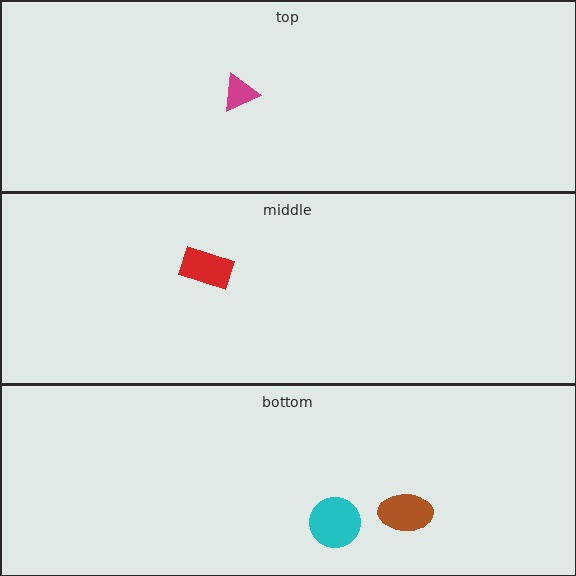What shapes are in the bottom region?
The cyan circle, the brown ellipse.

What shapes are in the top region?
The magenta triangle.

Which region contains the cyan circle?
The bottom region.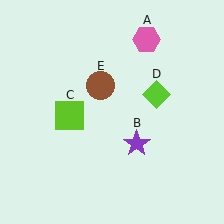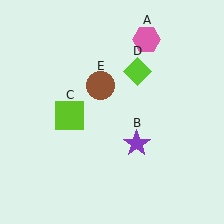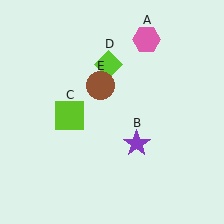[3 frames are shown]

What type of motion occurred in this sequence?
The lime diamond (object D) rotated counterclockwise around the center of the scene.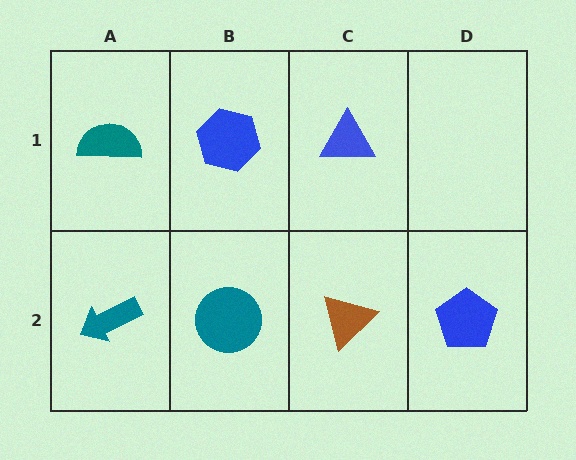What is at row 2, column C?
A brown triangle.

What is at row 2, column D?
A blue pentagon.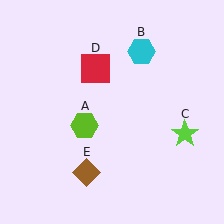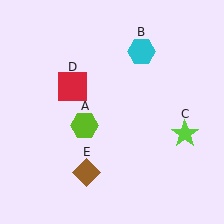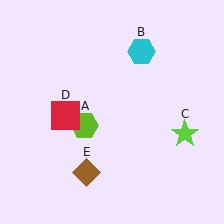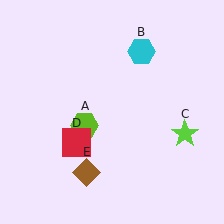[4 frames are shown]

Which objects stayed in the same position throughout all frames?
Lime hexagon (object A) and cyan hexagon (object B) and lime star (object C) and brown diamond (object E) remained stationary.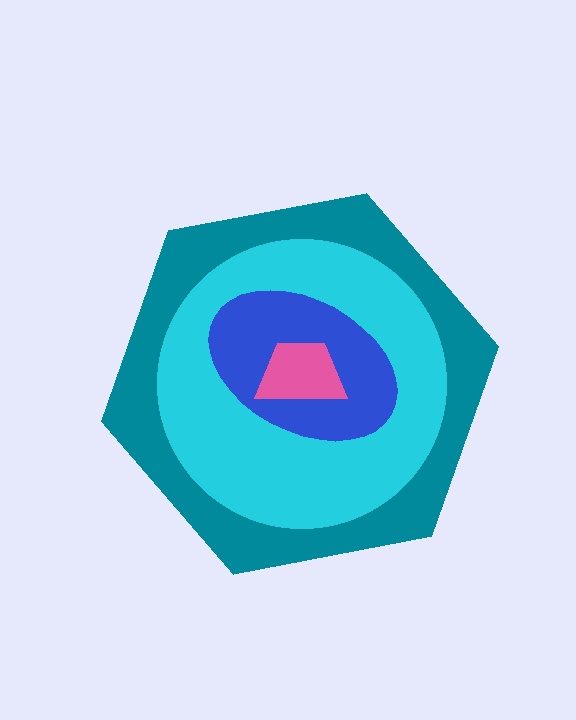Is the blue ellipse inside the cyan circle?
Yes.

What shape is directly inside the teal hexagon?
The cyan circle.